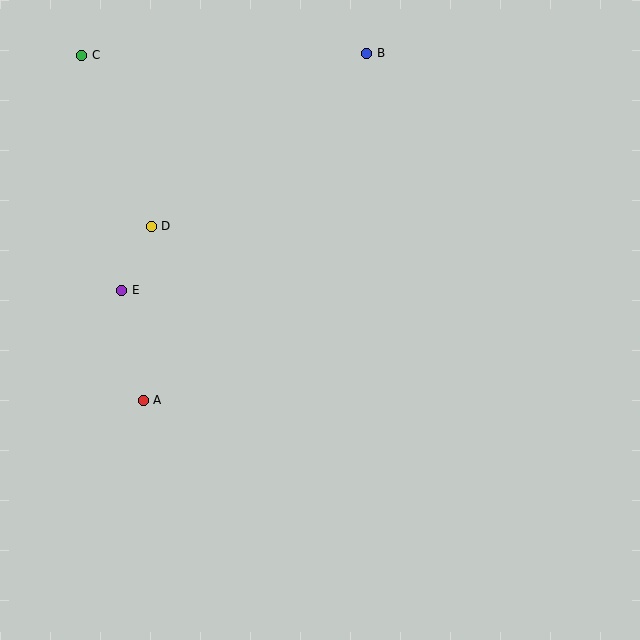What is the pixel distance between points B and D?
The distance between B and D is 276 pixels.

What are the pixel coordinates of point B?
Point B is at (367, 53).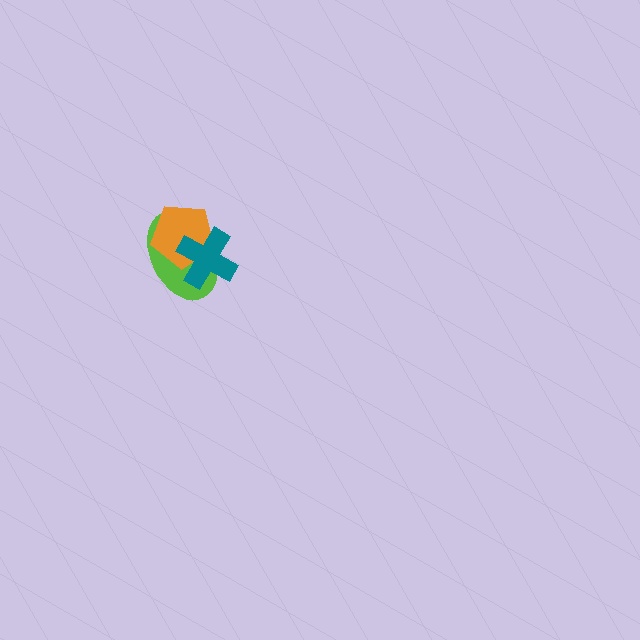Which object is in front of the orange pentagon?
The teal cross is in front of the orange pentagon.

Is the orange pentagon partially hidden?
Yes, it is partially covered by another shape.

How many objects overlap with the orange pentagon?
2 objects overlap with the orange pentagon.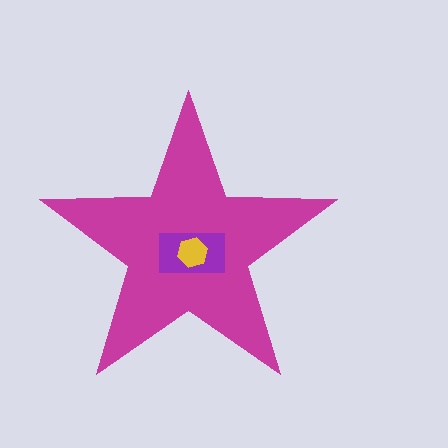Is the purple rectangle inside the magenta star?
Yes.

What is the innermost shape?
The yellow hexagon.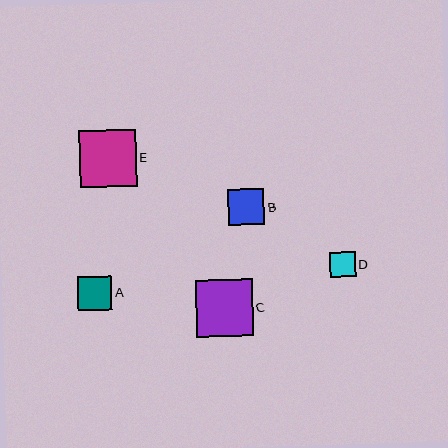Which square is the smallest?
Square D is the smallest with a size of approximately 25 pixels.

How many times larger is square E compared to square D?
Square E is approximately 2.2 times the size of square D.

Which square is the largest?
Square E is the largest with a size of approximately 57 pixels.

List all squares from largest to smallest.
From largest to smallest: E, C, B, A, D.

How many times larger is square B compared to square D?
Square B is approximately 1.4 times the size of square D.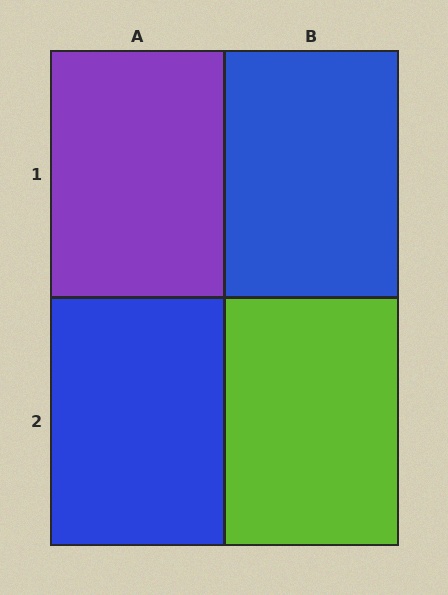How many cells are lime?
1 cell is lime.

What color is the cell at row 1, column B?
Blue.